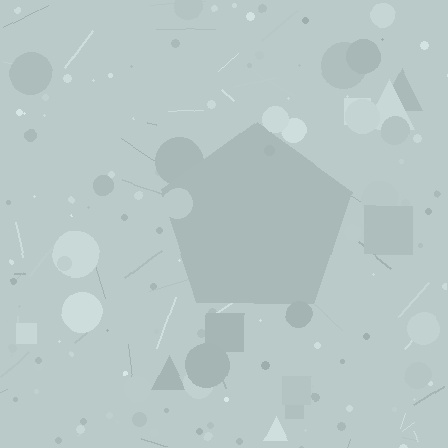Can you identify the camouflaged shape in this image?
The camouflaged shape is a pentagon.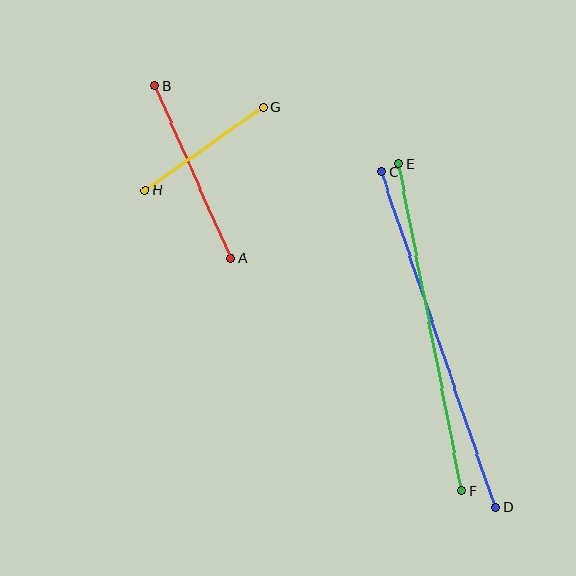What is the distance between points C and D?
The distance is approximately 354 pixels.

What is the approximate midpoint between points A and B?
The midpoint is at approximately (193, 172) pixels.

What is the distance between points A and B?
The distance is approximately 189 pixels.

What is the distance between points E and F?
The distance is approximately 333 pixels.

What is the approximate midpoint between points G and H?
The midpoint is at approximately (204, 148) pixels.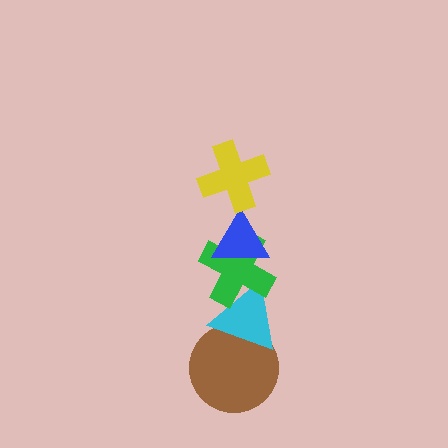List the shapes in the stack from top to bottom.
From top to bottom: the yellow cross, the blue triangle, the green cross, the cyan triangle, the brown circle.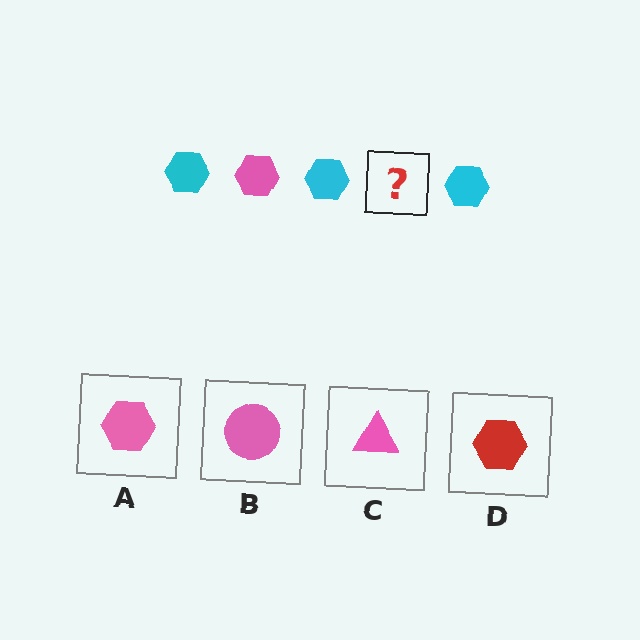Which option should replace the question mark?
Option A.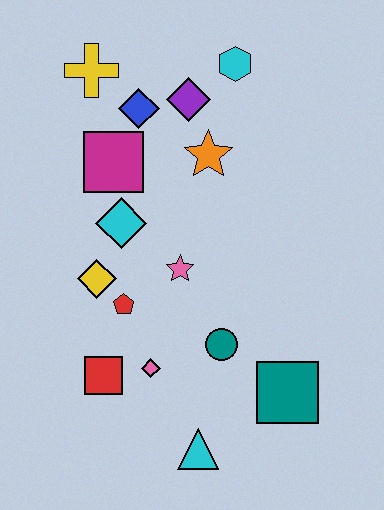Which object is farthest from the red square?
The cyan hexagon is farthest from the red square.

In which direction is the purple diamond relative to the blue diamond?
The purple diamond is to the right of the blue diamond.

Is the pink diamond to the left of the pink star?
Yes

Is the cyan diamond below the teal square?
No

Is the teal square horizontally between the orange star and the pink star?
No